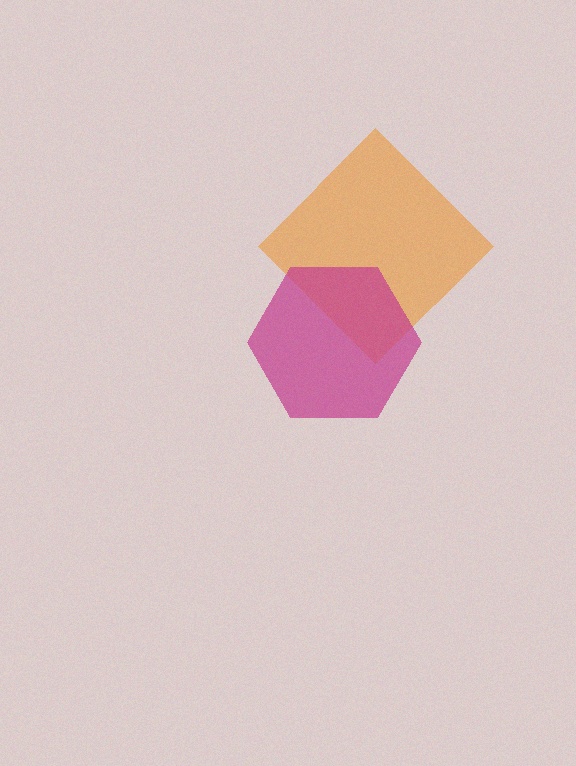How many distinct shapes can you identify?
There are 2 distinct shapes: an orange diamond, a magenta hexagon.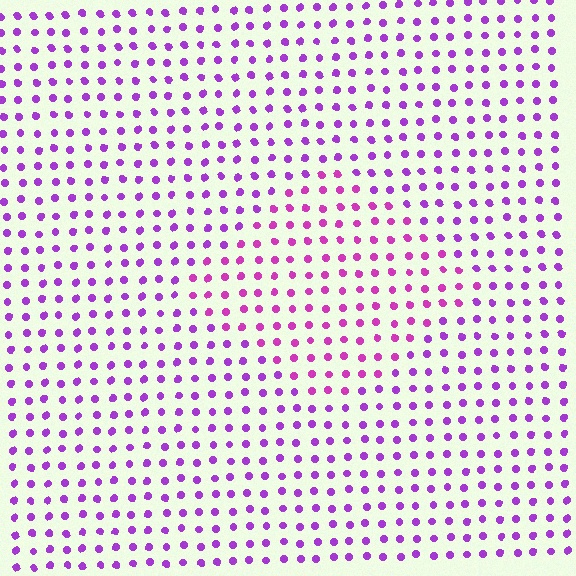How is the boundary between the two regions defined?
The boundary is defined purely by a slight shift in hue (about 26 degrees). Spacing, size, and orientation are identical on both sides.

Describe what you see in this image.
The image is filled with small purple elements in a uniform arrangement. A diamond-shaped region is visible where the elements are tinted to a slightly different hue, forming a subtle color boundary.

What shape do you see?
I see a diamond.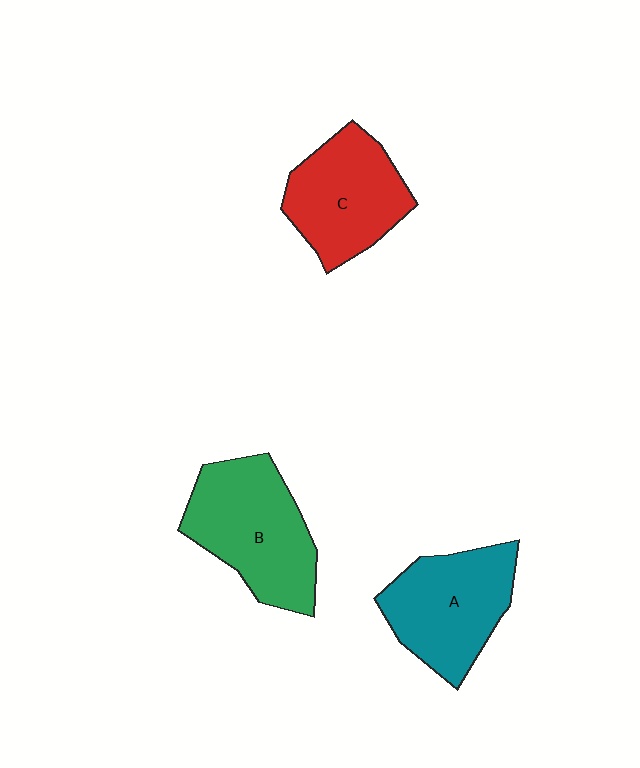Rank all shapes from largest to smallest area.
From largest to smallest: B (green), A (teal), C (red).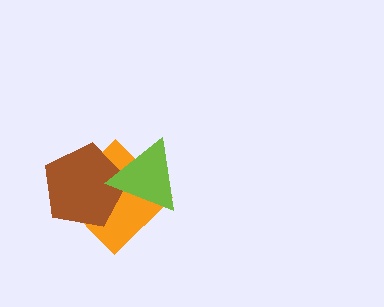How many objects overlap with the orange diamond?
2 objects overlap with the orange diamond.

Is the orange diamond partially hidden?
Yes, it is partially covered by another shape.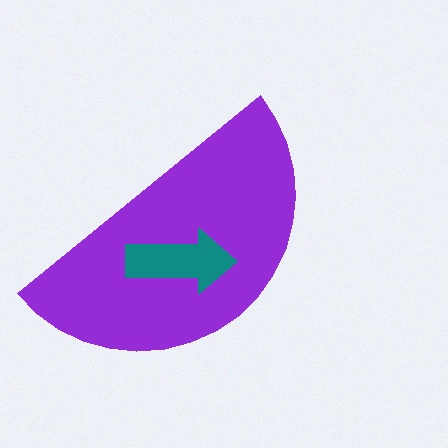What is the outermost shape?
The purple semicircle.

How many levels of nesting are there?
2.